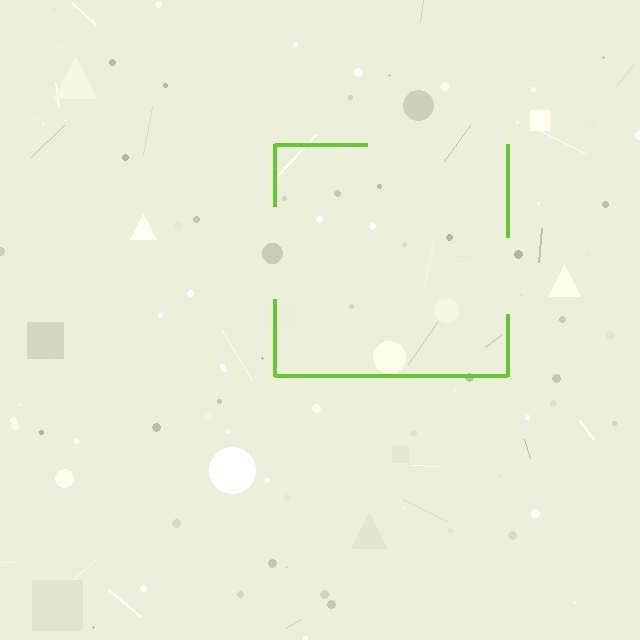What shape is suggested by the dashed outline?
The dashed outline suggests a square.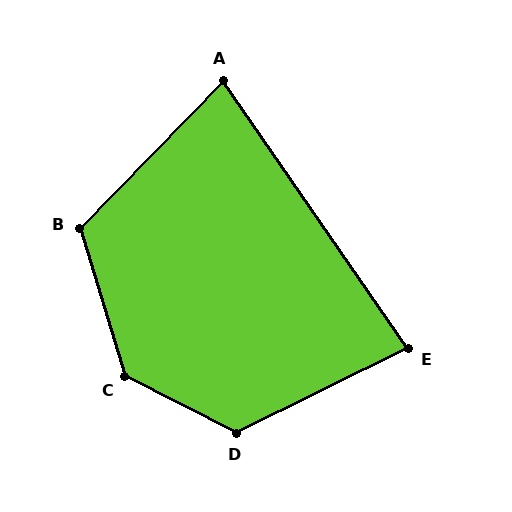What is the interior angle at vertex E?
Approximately 81 degrees (acute).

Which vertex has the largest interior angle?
C, at approximately 134 degrees.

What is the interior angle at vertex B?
Approximately 119 degrees (obtuse).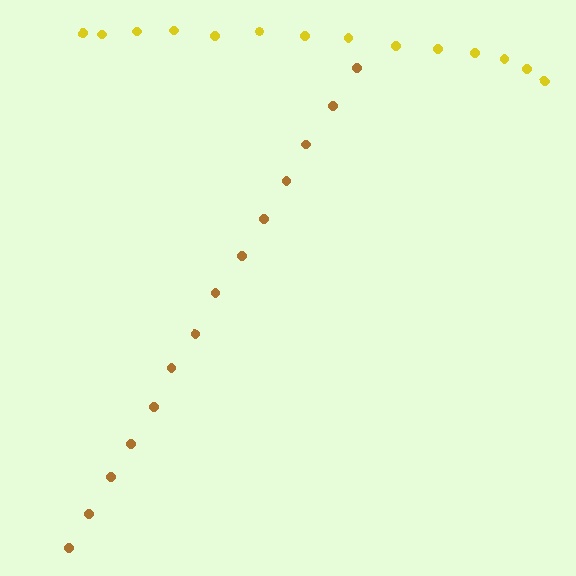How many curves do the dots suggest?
There are 2 distinct paths.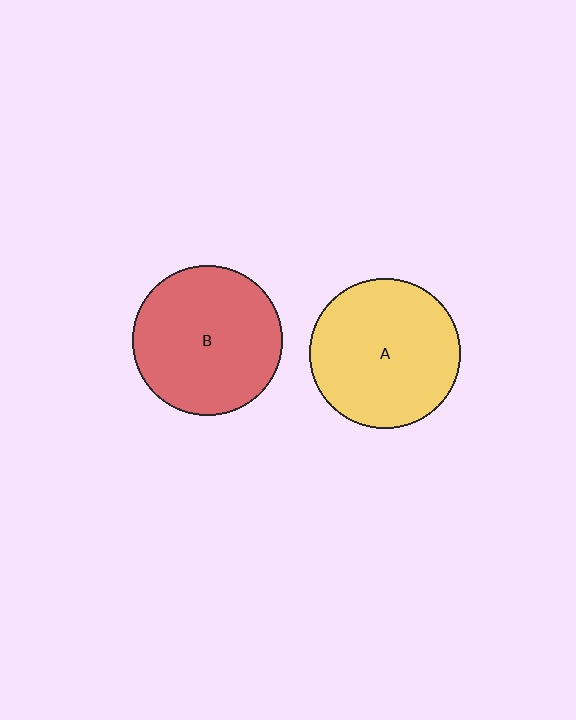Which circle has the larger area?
Circle A (yellow).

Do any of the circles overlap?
No, none of the circles overlap.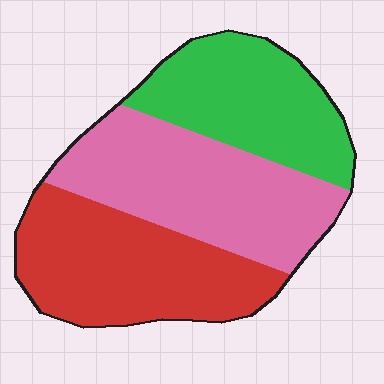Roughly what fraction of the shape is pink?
Pink covers 37% of the shape.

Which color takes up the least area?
Green, at roughly 30%.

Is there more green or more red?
Red.